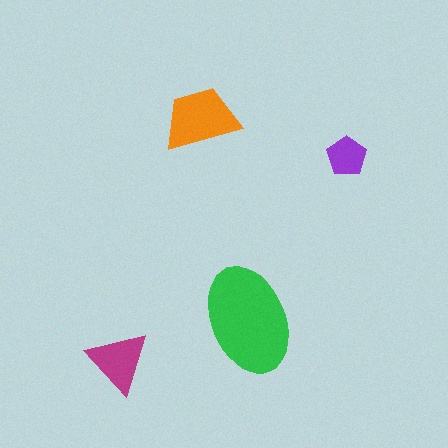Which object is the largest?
The green ellipse.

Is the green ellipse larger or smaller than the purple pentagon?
Larger.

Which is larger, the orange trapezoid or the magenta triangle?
The orange trapezoid.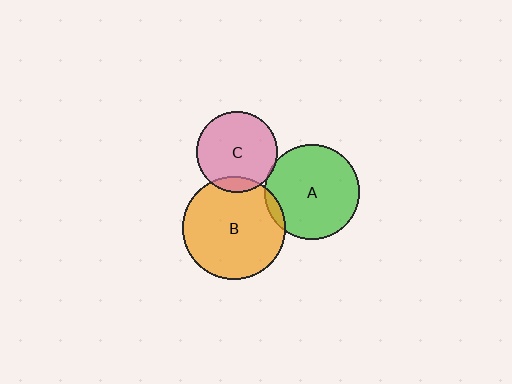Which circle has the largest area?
Circle B (orange).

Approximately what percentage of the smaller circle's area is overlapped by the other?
Approximately 5%.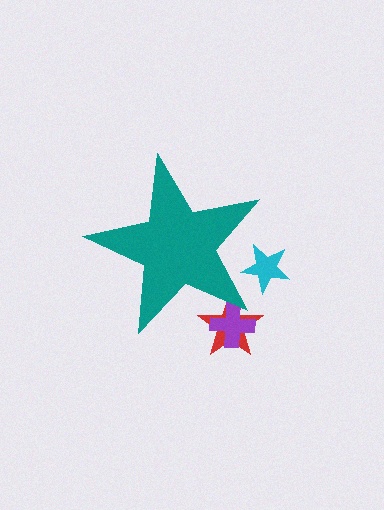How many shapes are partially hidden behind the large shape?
3 shapes are partially hidden.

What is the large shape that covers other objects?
A teal star.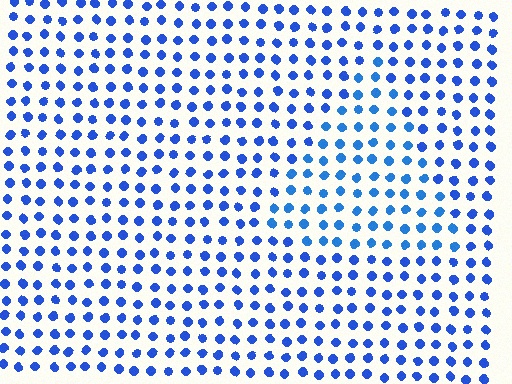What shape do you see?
I see a triangle.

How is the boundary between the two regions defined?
The boundary is defined purely by a slight shift in hue (about 15 degrees). Spacing, size, and orientation are identical on both sides.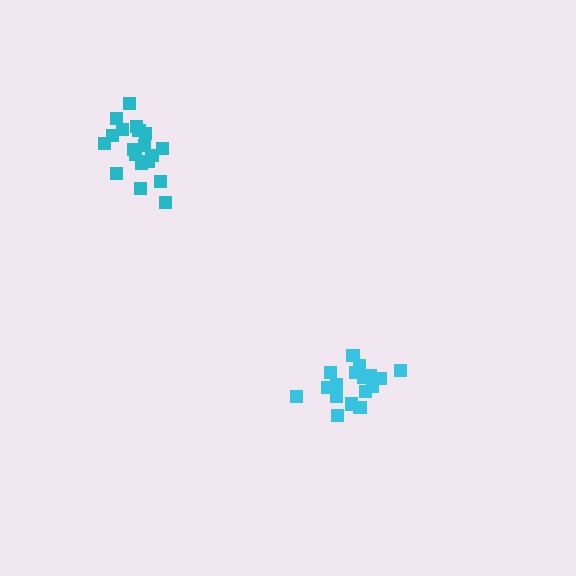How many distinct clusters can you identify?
There are 2 distinct clusters.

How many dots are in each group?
Group 1: 18 dots, Group 2: 20 dots (38 total).